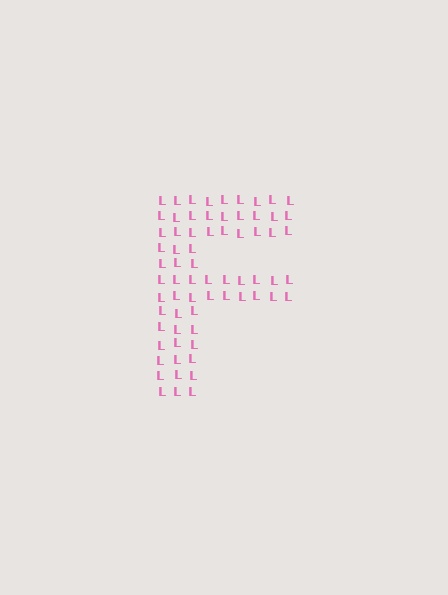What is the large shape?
The large shape is the letter F.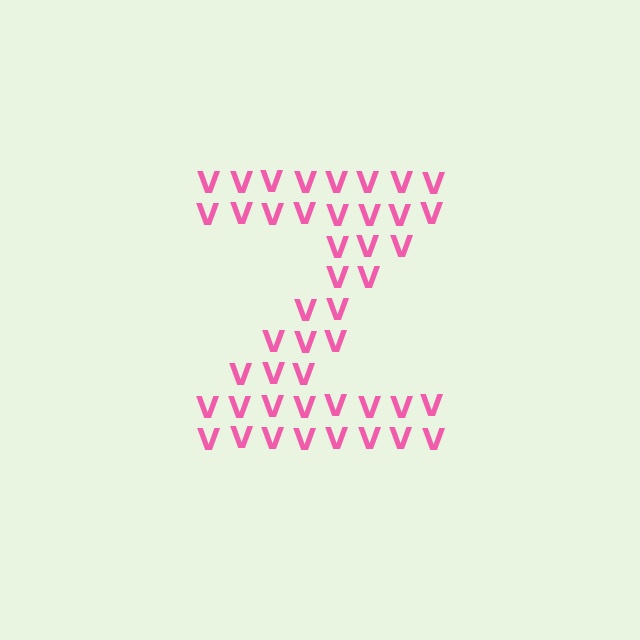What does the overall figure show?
The overall figure shows the letter Z.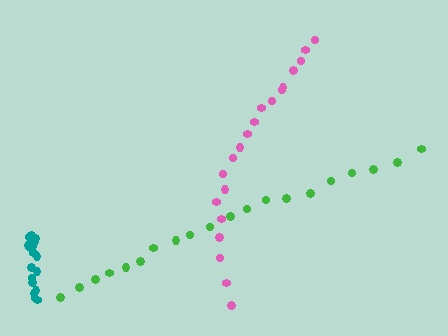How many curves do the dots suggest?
There are 3 distinct paths.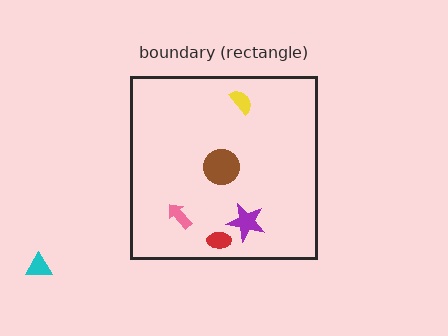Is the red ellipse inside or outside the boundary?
Inside.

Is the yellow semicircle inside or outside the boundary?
Inside.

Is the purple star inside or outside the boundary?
Inside.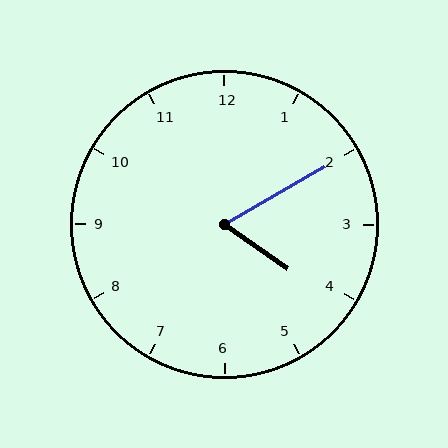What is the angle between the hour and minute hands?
Approximately 65 degrees.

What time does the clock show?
4:10.